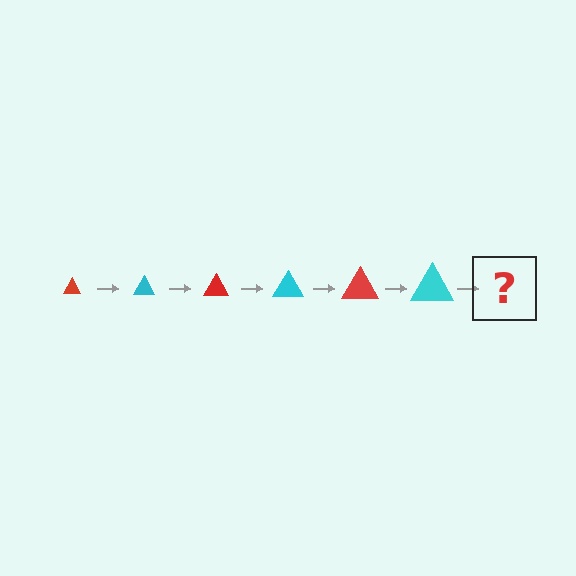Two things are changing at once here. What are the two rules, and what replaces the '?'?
The two rules are that the triangle grows larger each step and the color cycles through red and cyan. The '?' should be a red triangle, larger than the previous one.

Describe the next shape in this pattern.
It should be a red triangle, larger than the previous one.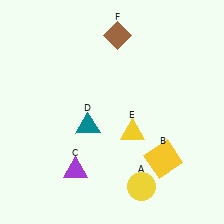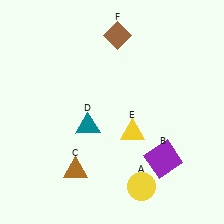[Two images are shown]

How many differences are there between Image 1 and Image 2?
There are 2 differences between the two images.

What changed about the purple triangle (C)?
In Image 1, C is purple. In Image 2, it changed to brown.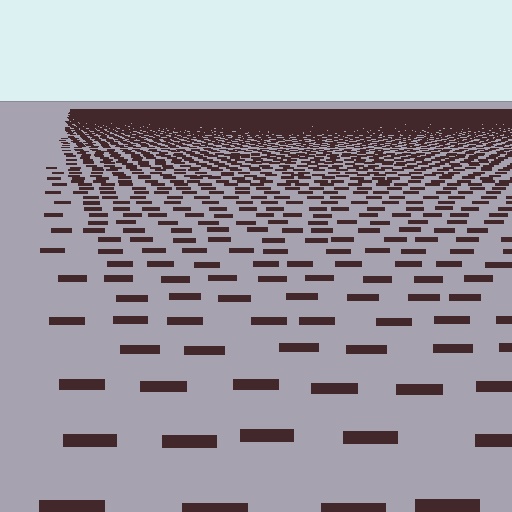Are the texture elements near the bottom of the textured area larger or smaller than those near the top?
Larger. Near the bottom, elements are closer to the viewer and appear at a bigger on-screen size.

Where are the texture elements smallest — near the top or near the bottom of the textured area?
Near the top.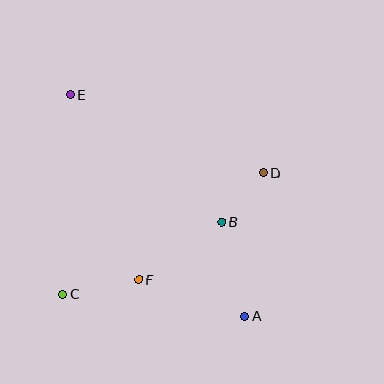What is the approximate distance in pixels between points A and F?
The distance between A and F is approximately 112 pixels.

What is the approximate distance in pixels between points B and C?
The distance between B and C is approximately 174 pixels.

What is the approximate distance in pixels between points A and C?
The distance between A and C is approximately 183 pixels.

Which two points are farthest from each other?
Points A and E are farthest from each other.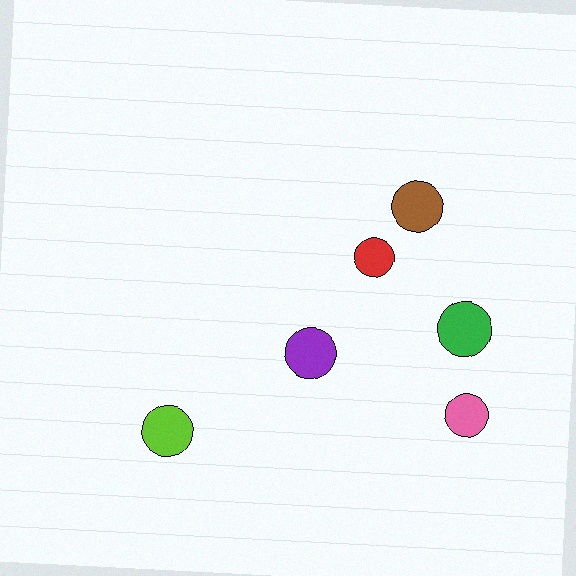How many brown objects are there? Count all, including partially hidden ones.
There is 1 brown object.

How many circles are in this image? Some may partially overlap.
There are 6 circles.